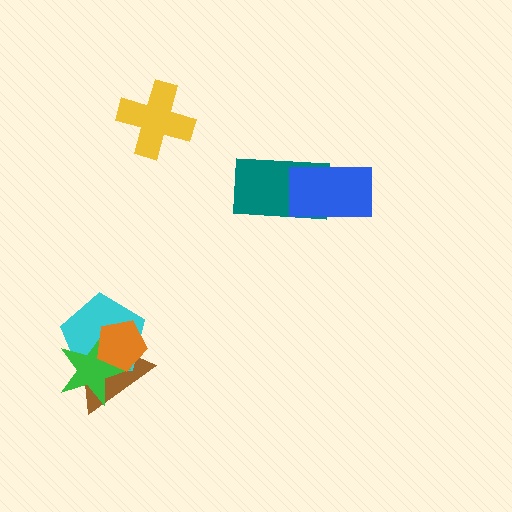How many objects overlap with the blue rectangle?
1 object overlaps with the blue rectangle.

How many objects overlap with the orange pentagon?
3 objects overlap with the orange pentagon.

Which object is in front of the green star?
The orange pentagon is in front of the green star.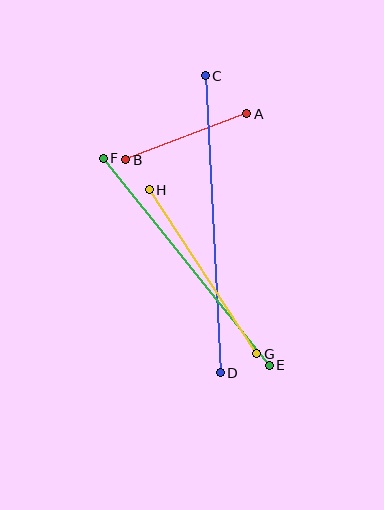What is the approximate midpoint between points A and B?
The midpoint is at approximately (186, 137) pixels.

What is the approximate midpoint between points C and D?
The midpoint is at approximately (213, 224) pixels.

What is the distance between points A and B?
The distance is approximately 130 pixels.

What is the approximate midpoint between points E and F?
The midpoint is at approximately (186, 262) pixels.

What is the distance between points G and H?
The distance is approximately 196 pixels.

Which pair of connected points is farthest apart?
Points C and D are farthest apart.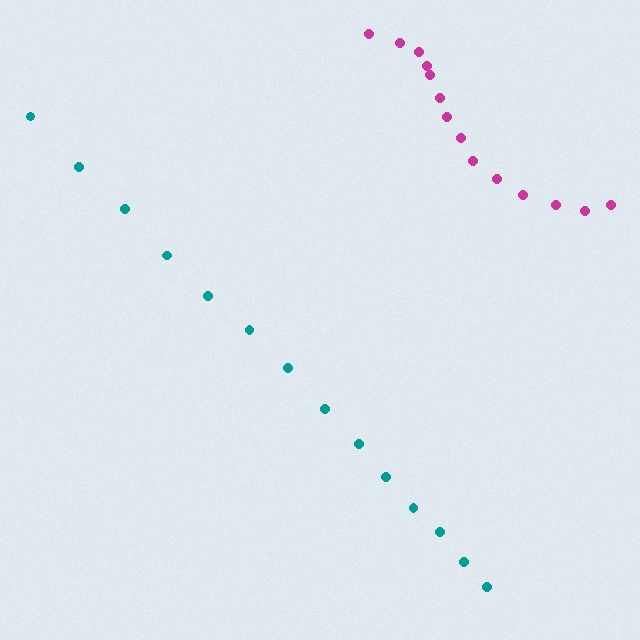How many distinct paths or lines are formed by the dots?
There are 2 distinct paths.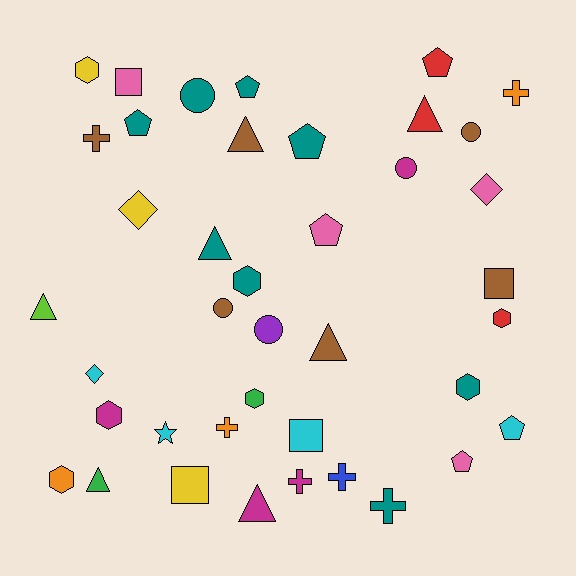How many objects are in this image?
There are 40 objects.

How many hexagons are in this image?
There are 7 hexagons.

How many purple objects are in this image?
There is 1 purple object.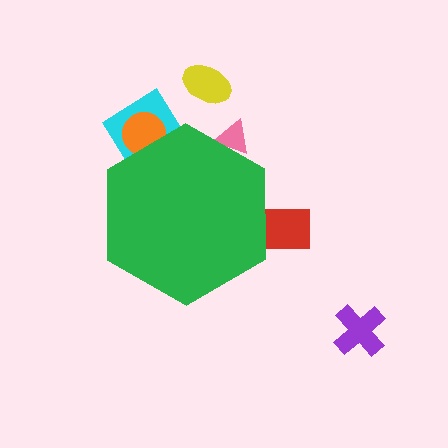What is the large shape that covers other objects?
A green hexagon.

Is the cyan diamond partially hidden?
Yes, the cyan diamond is partially hidden behind the green hexagon.